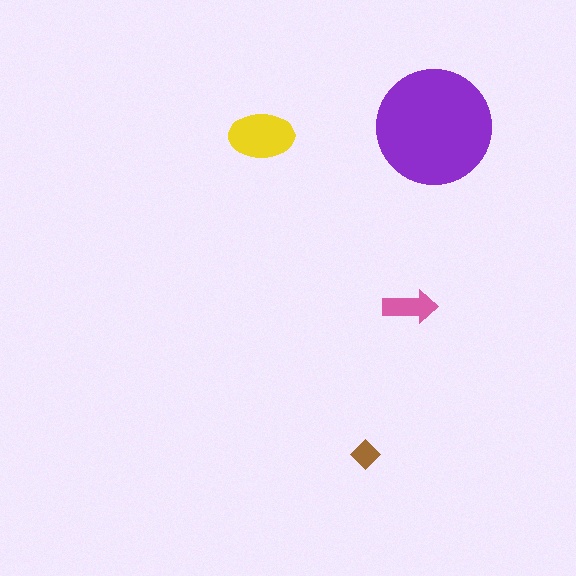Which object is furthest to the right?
The purple circle is rightmost.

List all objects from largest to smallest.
The purple circle, the yellow ellipse, the pink arrow, the brown diamond.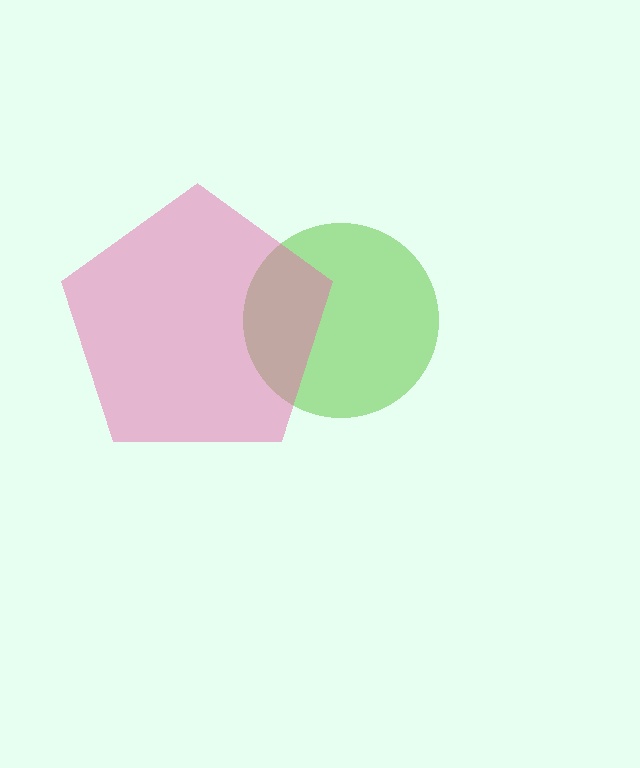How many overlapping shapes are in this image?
There are 2 overlapping shapes in the image.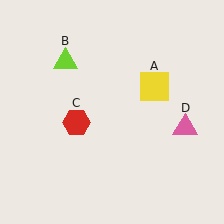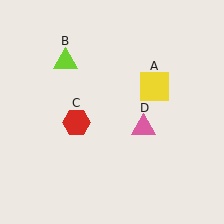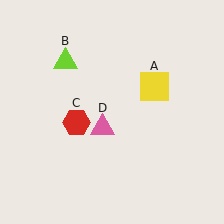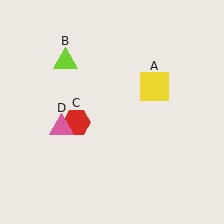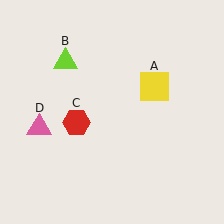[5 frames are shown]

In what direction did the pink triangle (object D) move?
The pink triangle (object D) moved left.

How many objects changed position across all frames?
1 object changed position: pink triangle (object D).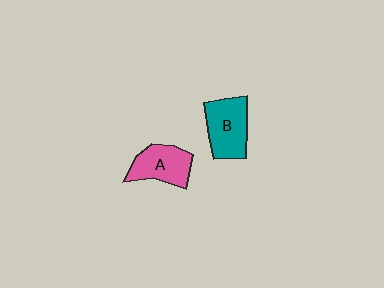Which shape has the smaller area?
Shape A (pink).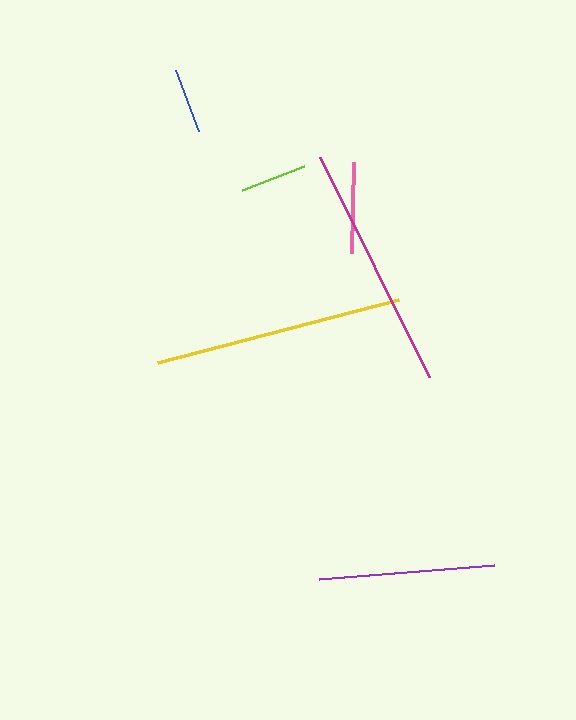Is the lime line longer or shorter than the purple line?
The purple line is longer than the lime line.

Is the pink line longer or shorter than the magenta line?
The magenta line is longer than the pink line.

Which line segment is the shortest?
The blue line is the shortest at approximately 65 pixels.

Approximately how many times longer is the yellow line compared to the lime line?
The yellow line is approximately 3.7 times the length of the lime line.